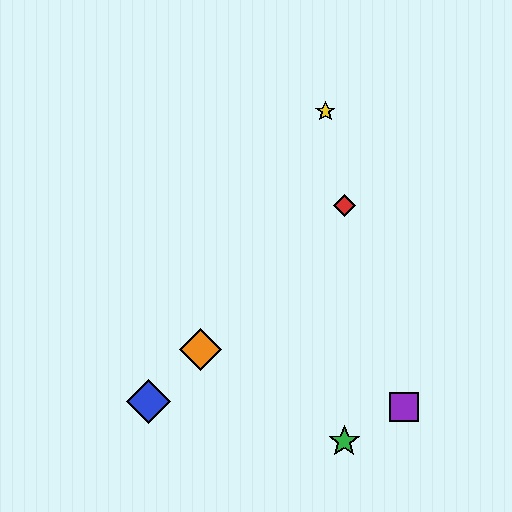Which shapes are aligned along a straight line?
The red diamond, the blue diamond, the orange diamond are aligned along a straight line.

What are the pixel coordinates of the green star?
The green star is at (344, 441).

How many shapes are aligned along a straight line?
3 shapes (the red diamond, the blue diamond, the orange diamond) are aligned along a straight line.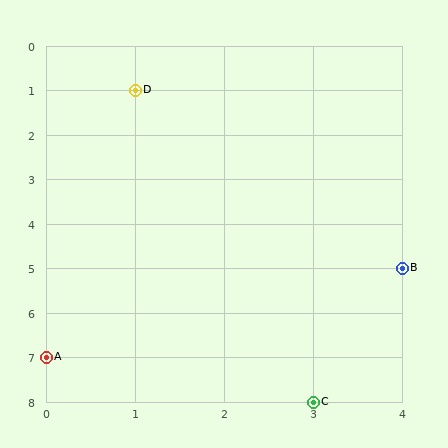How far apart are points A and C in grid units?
Points A and C are 3 columns and 1 row apart (about 3.2 grid units diagonally).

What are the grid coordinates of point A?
Point A is at grid coordinates (0, 7).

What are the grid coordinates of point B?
Point B is at grid coordinates (4, 5).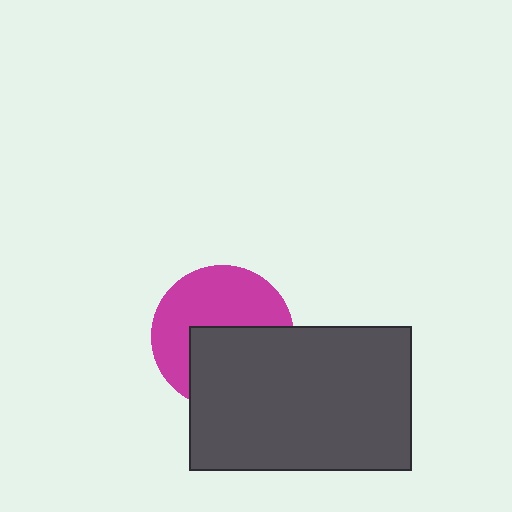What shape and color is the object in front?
The object in front is a dark gray rectangle.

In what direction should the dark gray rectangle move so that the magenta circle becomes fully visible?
The dark gray rectangle should move down. That is the shortest direction to clear the overlap and leave the magenta circle fully visible.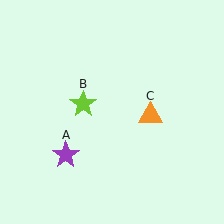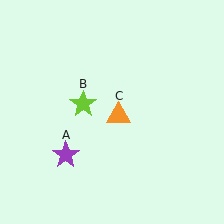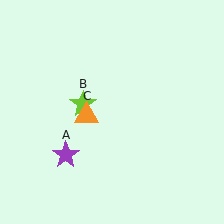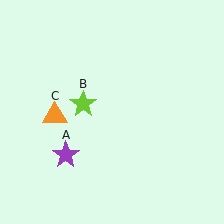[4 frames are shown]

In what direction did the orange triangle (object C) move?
The orange triangle (object C) moved left.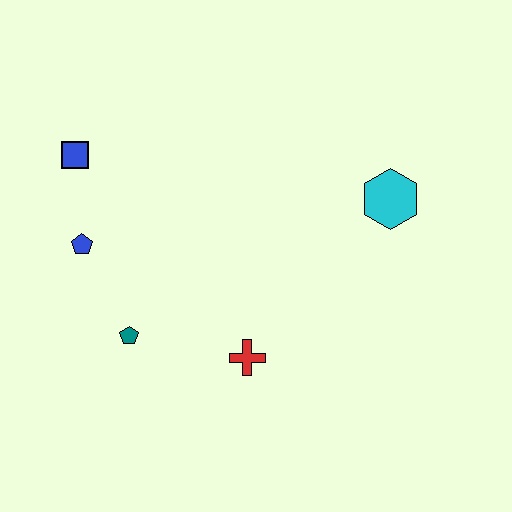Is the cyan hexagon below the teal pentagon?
No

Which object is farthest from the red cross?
The blue square is farthest from the red cross.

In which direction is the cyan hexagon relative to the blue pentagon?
The cyan hexagon is to the right of the blue pentagon.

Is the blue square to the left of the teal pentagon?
Yes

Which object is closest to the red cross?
The teal pentagon is closest to the red cross.